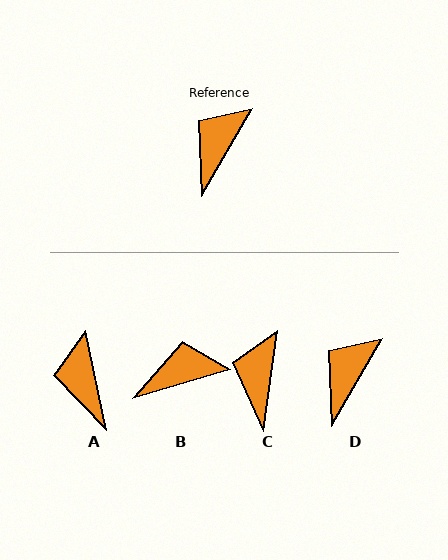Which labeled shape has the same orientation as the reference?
D.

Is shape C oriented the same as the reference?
No, it is off by about 22 degrees.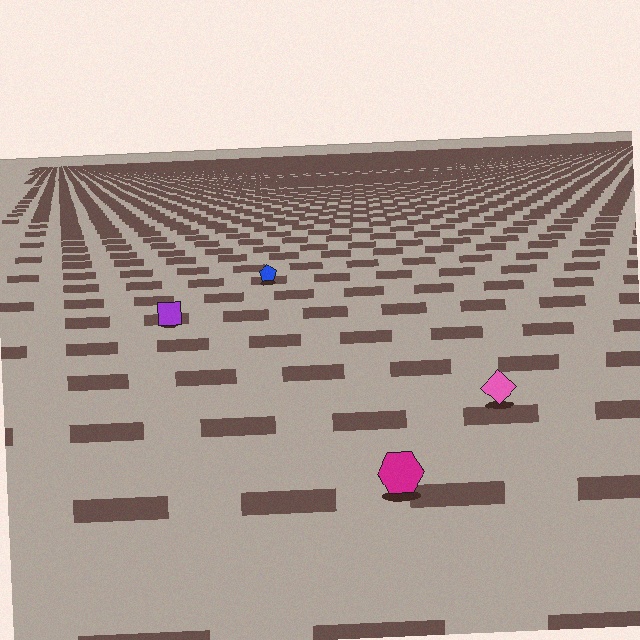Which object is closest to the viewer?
The magenta hexagon is closest. The texture marks near it are larger and more spread out.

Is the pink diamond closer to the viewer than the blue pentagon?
Yes. The pink diamond is closer — you can tell from the texture gradient: the ground texture is coarser near it.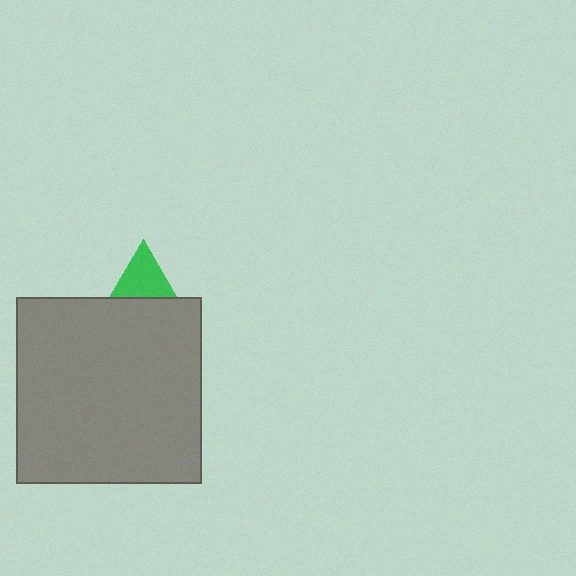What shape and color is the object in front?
The object in front is a gray square.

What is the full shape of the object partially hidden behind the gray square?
The partially hidden object is a green triangle.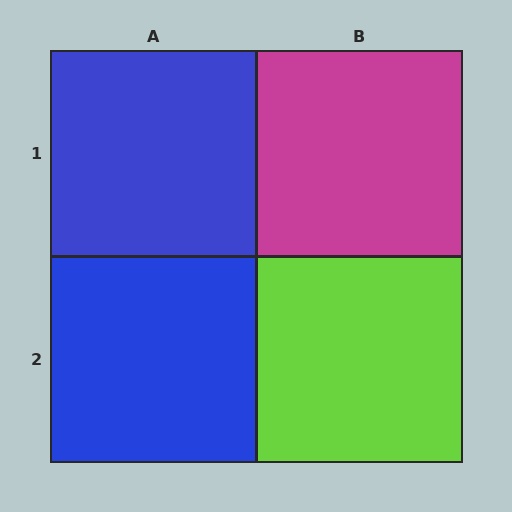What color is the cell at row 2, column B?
Lime.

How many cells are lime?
1 cell is lime.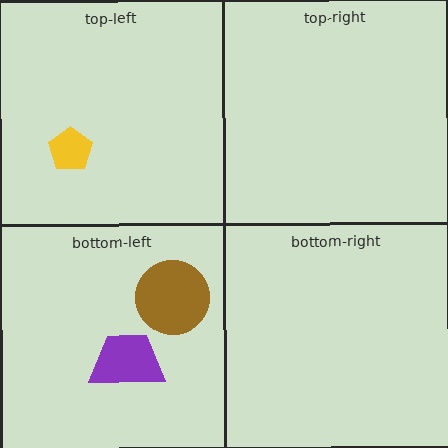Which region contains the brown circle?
The bottom-left region.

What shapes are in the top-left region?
The yellow pentagon.